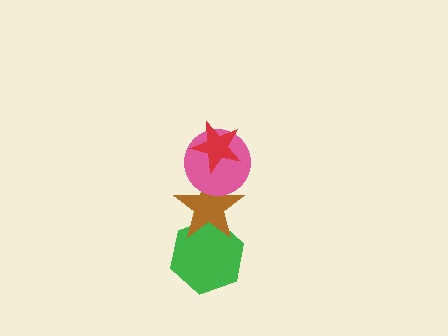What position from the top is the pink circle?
The pink circle is 2nd from the top.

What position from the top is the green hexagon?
The green hexagon is 4th from the top.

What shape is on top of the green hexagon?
The brown star is on top of the green hexagon.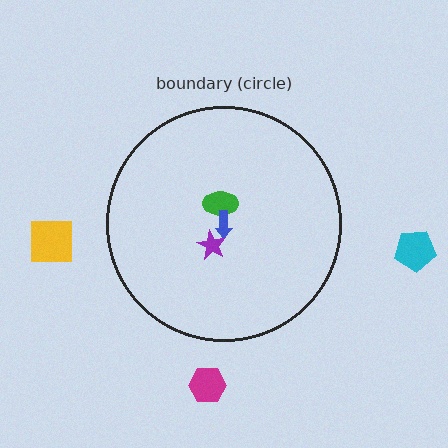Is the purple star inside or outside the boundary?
Inside.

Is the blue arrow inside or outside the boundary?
Inside.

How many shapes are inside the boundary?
3 inside, 3 outside.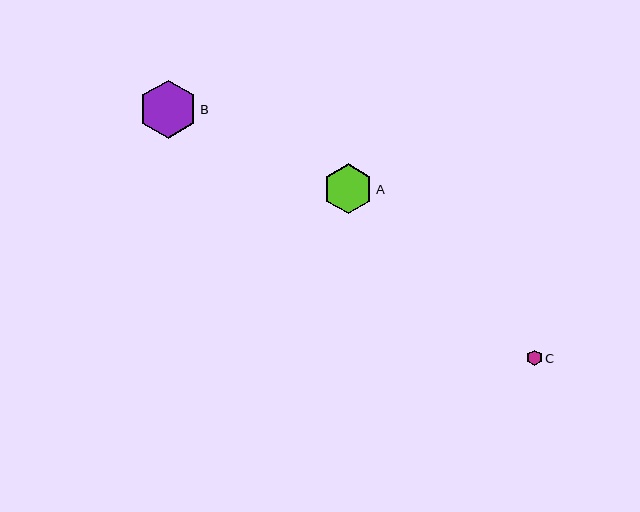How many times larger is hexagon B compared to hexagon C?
Hexagon B is approximately 3.7 times the size of hexagon C.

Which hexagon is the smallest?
Hexagon C is the smallest with a size of approximately 16 pixels.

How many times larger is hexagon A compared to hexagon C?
Hexagon A is approximately 3.2 times the size of hexagon C.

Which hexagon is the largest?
Hexagon B is the largest with a size of approximately 58 pixels.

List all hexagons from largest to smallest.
From largest to smallest: B, A, C.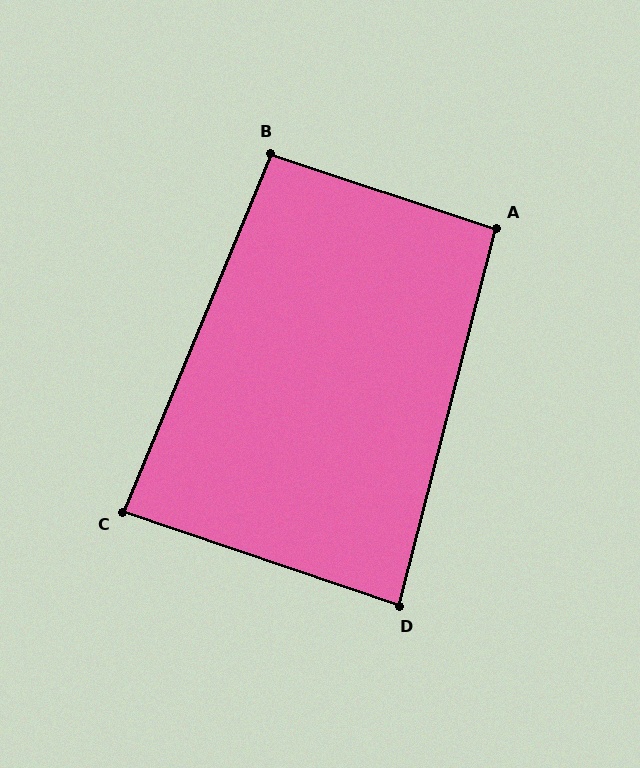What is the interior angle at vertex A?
Approximately 94 degrees (approximately right).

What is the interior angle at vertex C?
Approximately 86 degrees (approximately right).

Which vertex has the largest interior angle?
B, at approximately 94 degrees.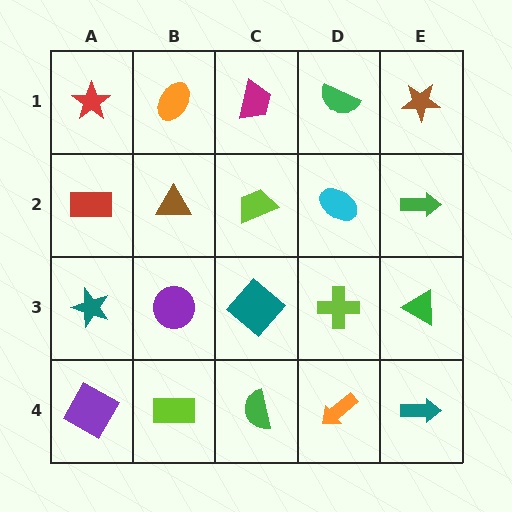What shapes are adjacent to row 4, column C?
A teal diamond (row 3, column C), a lime rectangle (row 4, column B), an orange arrow (row 4, column D).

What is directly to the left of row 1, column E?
A green semicircle.